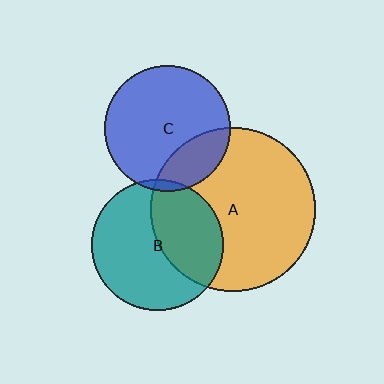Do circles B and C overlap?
Yes.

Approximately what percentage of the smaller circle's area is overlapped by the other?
Approximately 5%.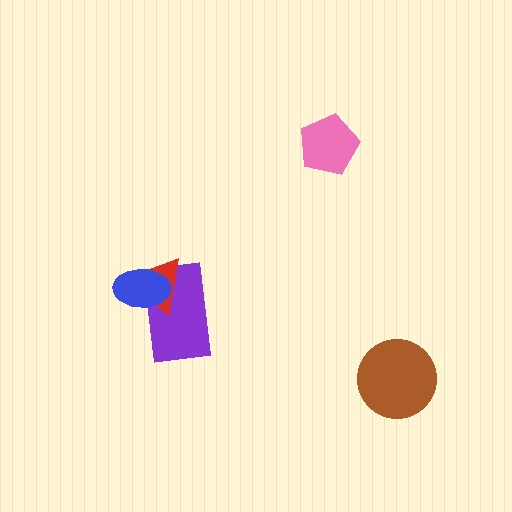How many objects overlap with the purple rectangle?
2 objects overlap with the purple rectangle.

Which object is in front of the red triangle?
The blue ellipse is in front of the red triangle.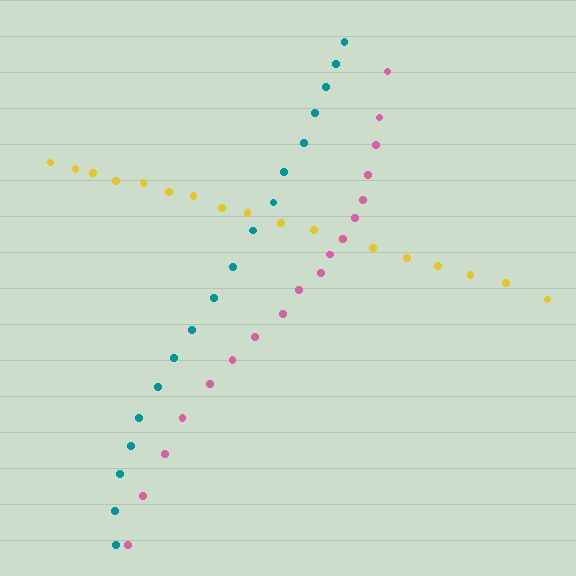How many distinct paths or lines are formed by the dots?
There are 3 distinct paths.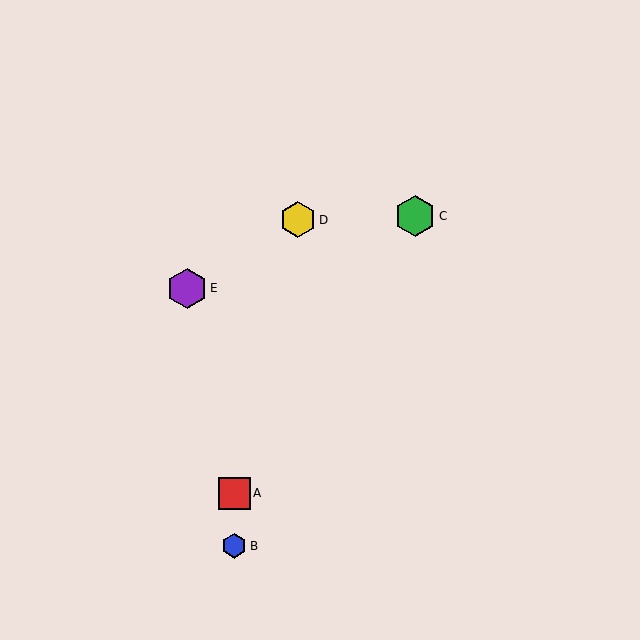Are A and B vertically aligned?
Yes, both are at x≈234.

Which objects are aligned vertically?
Objects A, B are aligned vertically.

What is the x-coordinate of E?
Object E is at x≈187.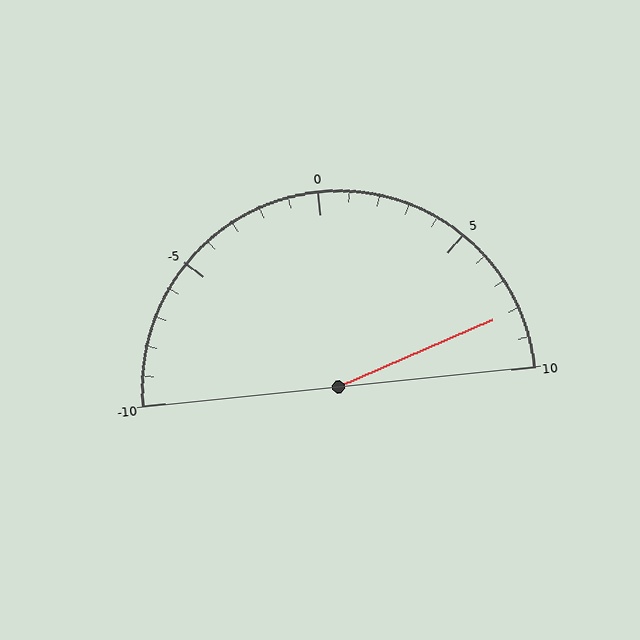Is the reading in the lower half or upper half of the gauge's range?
The reading is in the upper half of the range (-10 to 10).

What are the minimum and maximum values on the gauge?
The gauge ranges from -10 to 10.